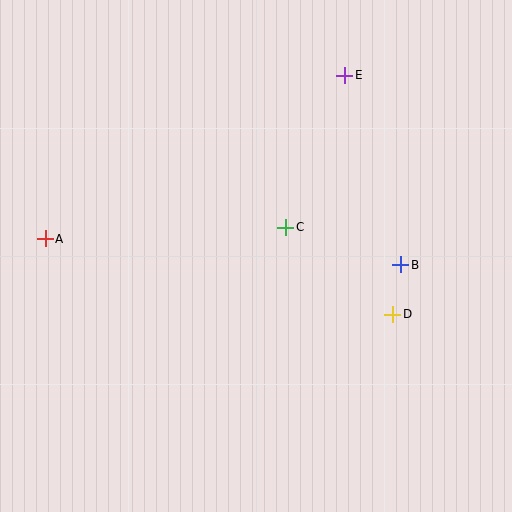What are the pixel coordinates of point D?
Point D is at (393, 314).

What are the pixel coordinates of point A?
Point A is at (45, 239).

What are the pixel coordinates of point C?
Point C is at (286, 227).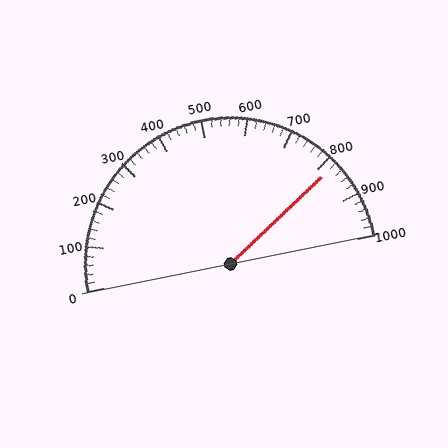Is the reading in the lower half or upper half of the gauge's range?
The reading is in the upper half of the range (0 to 1000).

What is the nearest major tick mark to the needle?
The nearest major tick mark is 800.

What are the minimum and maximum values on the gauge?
The gauge ranges from 0 to 1000.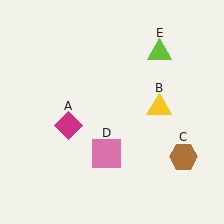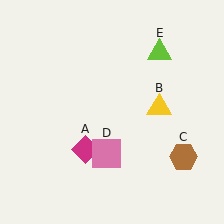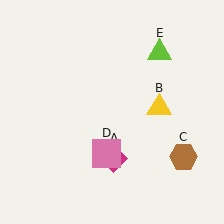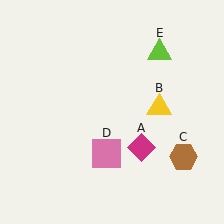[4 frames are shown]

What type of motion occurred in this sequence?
The magenta diamond (object A) rotated counterclockwise around the center of the scene.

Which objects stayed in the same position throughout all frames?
Yellow triangle (object B) and brown hexagon (object C) and pink square (object D) and lime triangle (object E) remained stationary.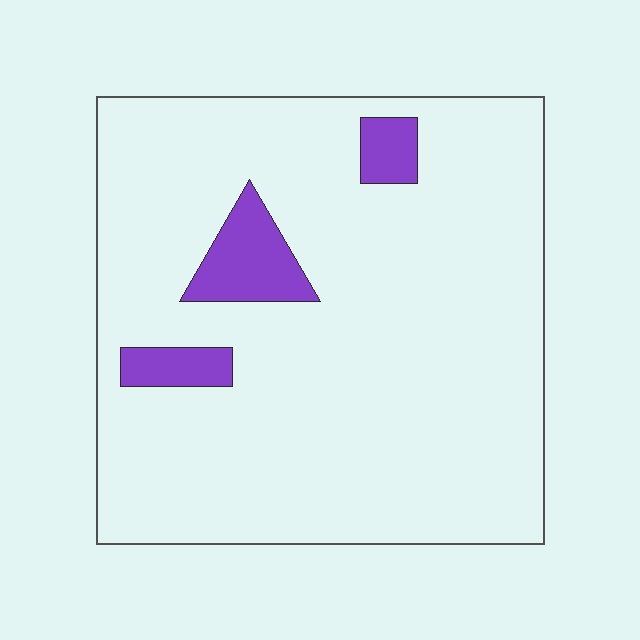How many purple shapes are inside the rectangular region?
3.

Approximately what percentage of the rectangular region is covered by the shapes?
Approximately 10%.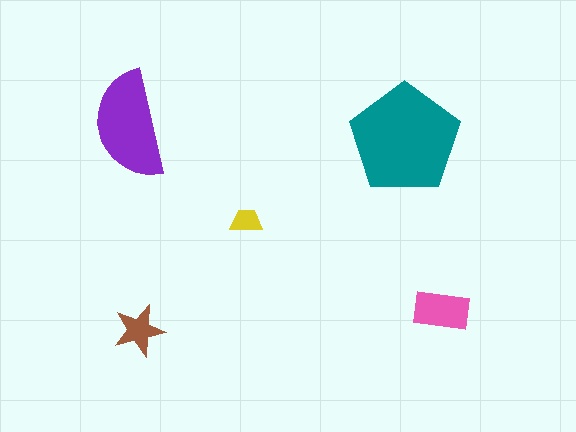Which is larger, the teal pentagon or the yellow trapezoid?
The teal pentagon.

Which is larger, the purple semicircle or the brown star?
The purple semicircle.